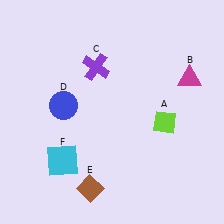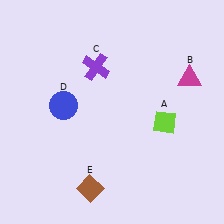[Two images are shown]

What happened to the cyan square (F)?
The cyan square (F) was removed in Image 2. It was in the bottom-left area of Image 1.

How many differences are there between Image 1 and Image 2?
There is 1 difference between the two images.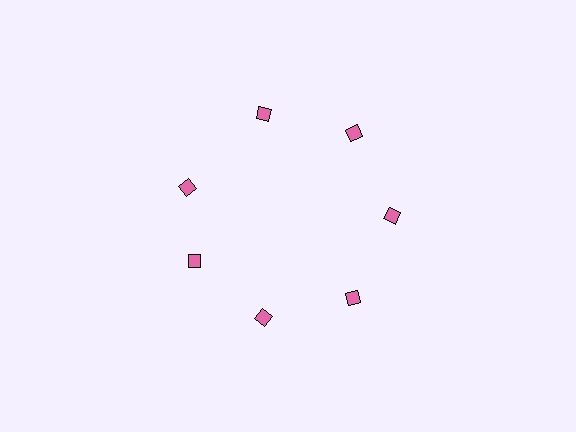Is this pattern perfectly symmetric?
No. The 7 pink diamonds are arranged in a ring, but one element near the 10 o'clock position is rotated out of alignment along the ring, breaking the 7-fold rotational symmetry.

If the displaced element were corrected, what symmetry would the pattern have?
It would have 7-fold rotational symmetry — the pattern would map onto itself every 51 degrees.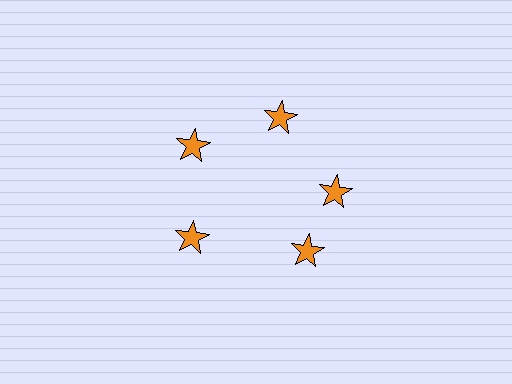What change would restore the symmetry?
The symmetry would be restored by rotating it back into even spacing with its neighbors so that all 5 stars sit at equal angles and equal distance from the center.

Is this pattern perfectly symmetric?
No. The 5 orange stars are arranged in a ring, but one element near the 5 o'clock position is rotated out of alignment along the ring, breaking the 5-fold rotational symmetry.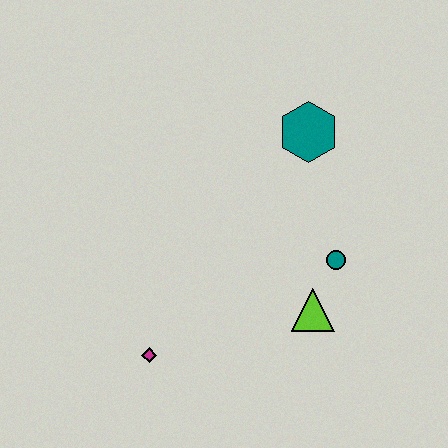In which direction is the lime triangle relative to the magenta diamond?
The lime triangle is to the right of the magenta diamond.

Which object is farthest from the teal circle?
The magenta diamond is farthest from the teal circle.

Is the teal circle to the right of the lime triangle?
Yes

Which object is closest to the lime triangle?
The teal circle is closest to the lime triangle.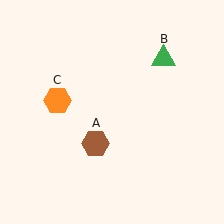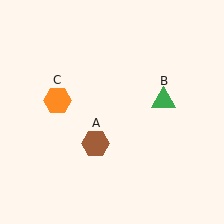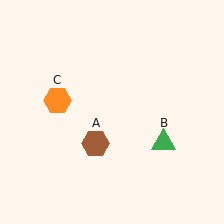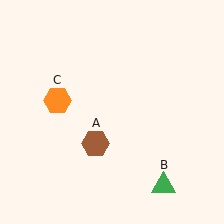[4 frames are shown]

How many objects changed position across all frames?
1 object changed position: green triangle (object B).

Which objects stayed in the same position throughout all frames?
Brown hexagon (object A) and orange hexagon (object C) remained stationary.